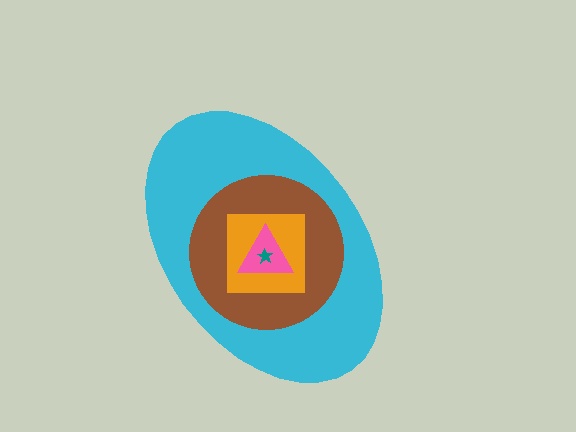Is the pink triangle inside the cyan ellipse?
Yes.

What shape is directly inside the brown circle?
The orange square.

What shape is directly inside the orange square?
The pink triangle.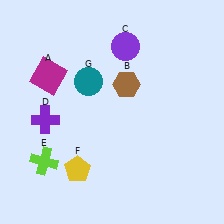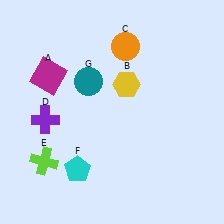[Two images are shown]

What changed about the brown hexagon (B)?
In Image 1, B is brown. In Image 2, it changed to yellow.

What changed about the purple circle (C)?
In Image 1, C is purple. In Image 2, it changed to orange.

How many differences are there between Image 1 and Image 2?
There are 3 differences between the two images.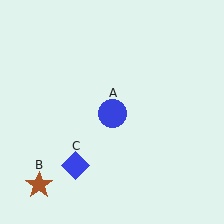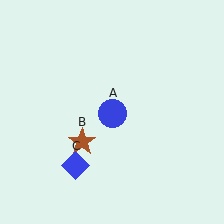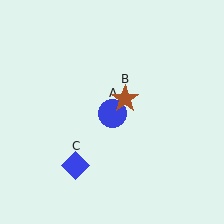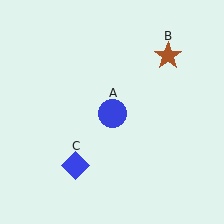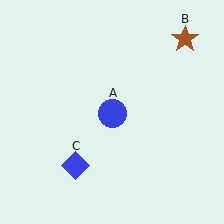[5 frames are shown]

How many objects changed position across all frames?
1 object changed position: brown star (object B).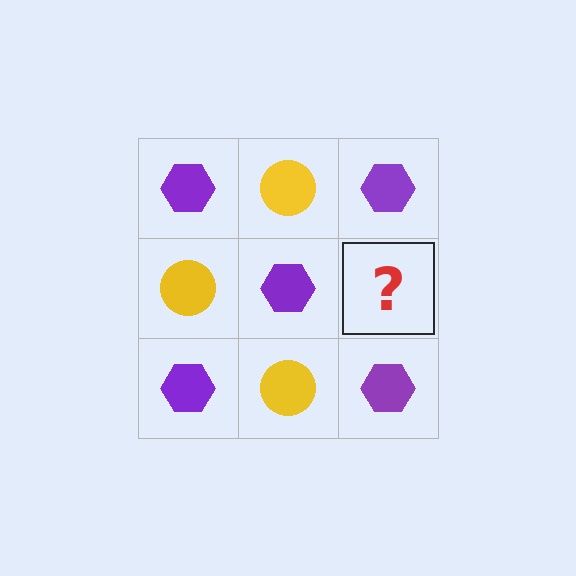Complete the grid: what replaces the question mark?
The question mark should be replaced with a yellow circle.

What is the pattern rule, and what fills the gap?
The rule is that it alternates purple hexagon and yellow circle in a checkerboard pattern. The gap should be filled with a yellow circle.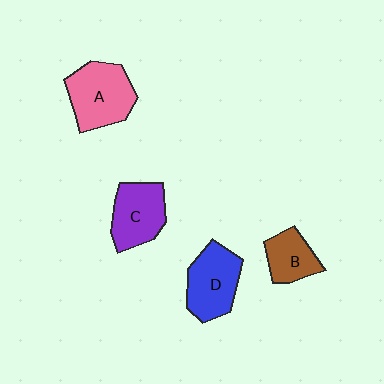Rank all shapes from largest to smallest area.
From largest to smallest: A (pink), D (blue), C (purple), B (brown).